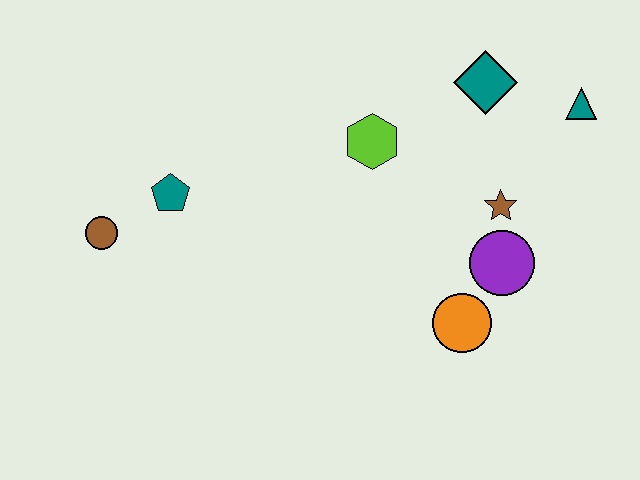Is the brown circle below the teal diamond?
Yes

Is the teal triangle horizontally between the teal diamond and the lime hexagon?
No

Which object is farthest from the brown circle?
The teal triangle is farthest from the brown circle.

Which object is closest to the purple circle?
The brown star is closest to the purple circle.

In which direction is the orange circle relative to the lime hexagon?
The orange circle is below the lime hexagon.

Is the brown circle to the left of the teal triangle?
Yes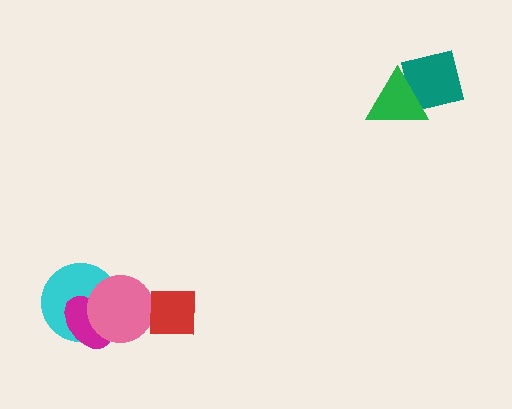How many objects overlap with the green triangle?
1 object overlaps with the green triangle.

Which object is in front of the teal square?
The green triangle is in front of the teal square.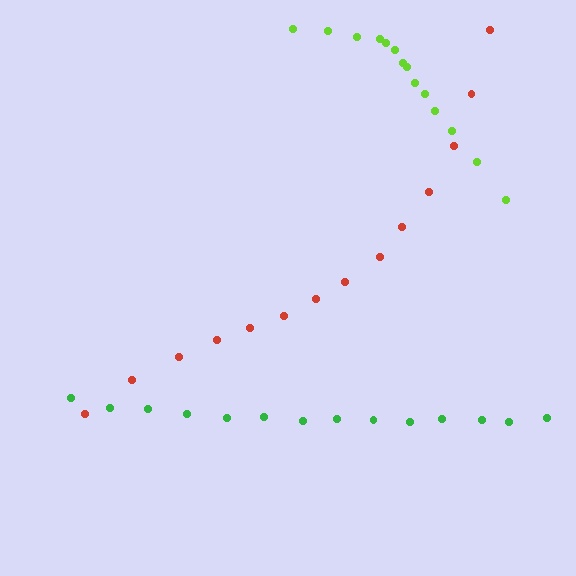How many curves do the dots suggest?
There are 3 distinct paths.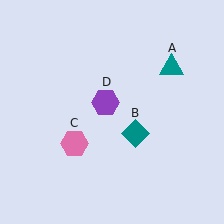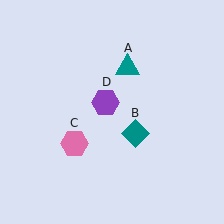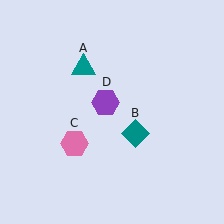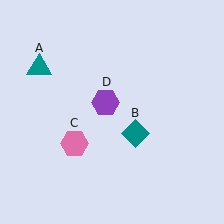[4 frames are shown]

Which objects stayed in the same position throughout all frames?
Teal diamond (object B) and pink hexagon (object C) and purple hexagon (object D) remained stationary.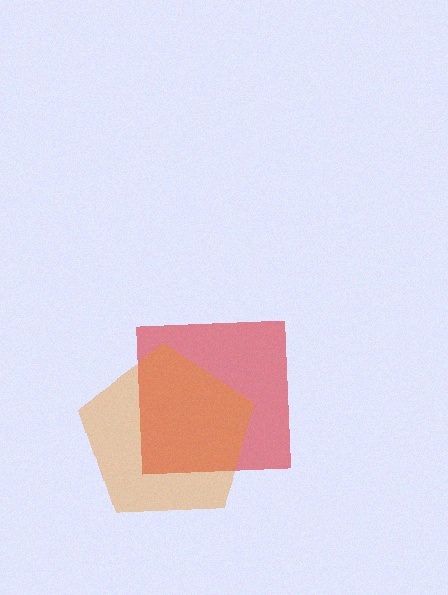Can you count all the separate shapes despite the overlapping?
Yes, there are 2 separate shapes.